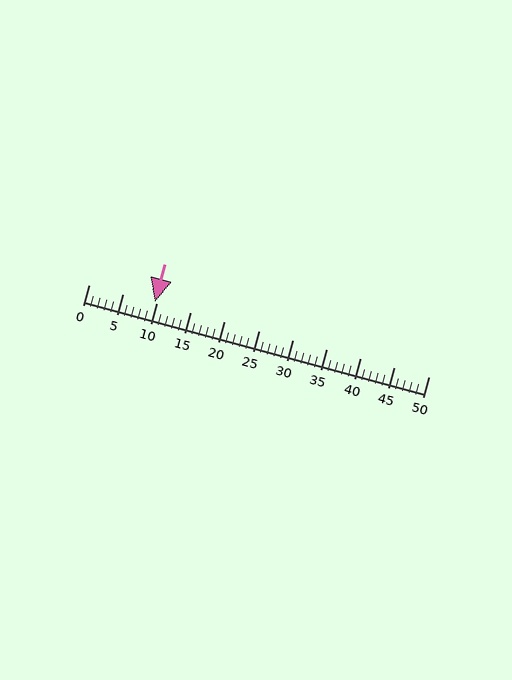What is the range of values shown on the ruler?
The ruler shows values from 0 to 50.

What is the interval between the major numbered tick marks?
The major tick marks are spaced 5 units apart.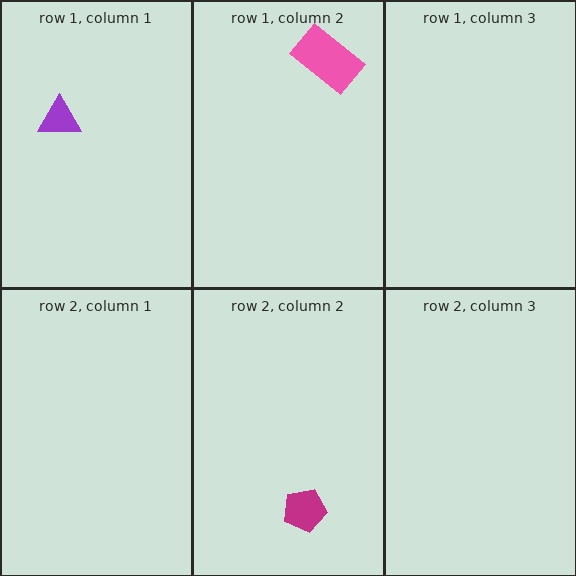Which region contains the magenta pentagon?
The row 2, column 2 region.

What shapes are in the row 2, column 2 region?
The magenta pentagon.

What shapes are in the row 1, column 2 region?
The pink rectangle.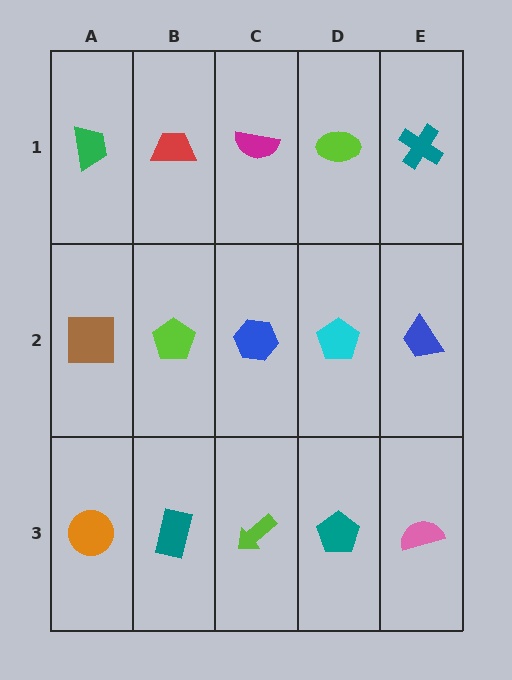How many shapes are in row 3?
5 shapes.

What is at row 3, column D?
A teal pentagon.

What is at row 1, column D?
A lime ellipse.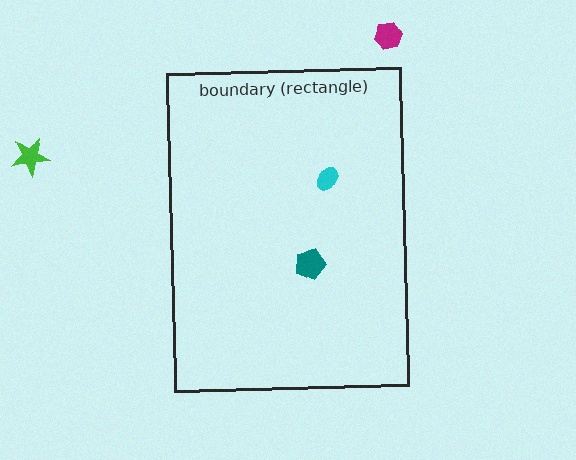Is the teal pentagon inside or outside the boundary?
Inside.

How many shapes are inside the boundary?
2 inside, 2 outside.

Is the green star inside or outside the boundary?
Outside.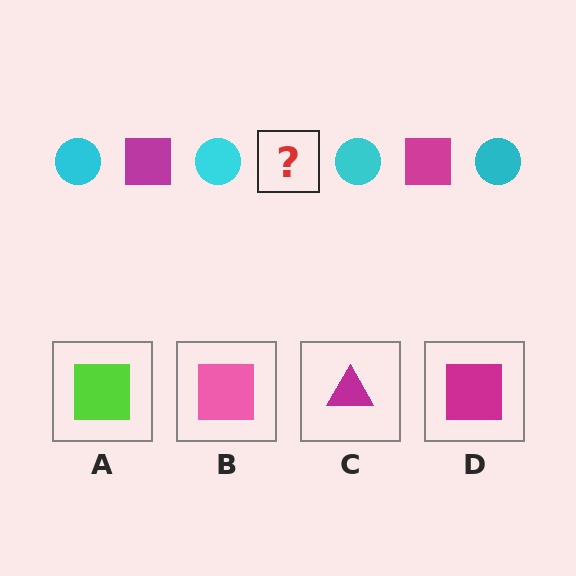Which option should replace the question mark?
Option D.